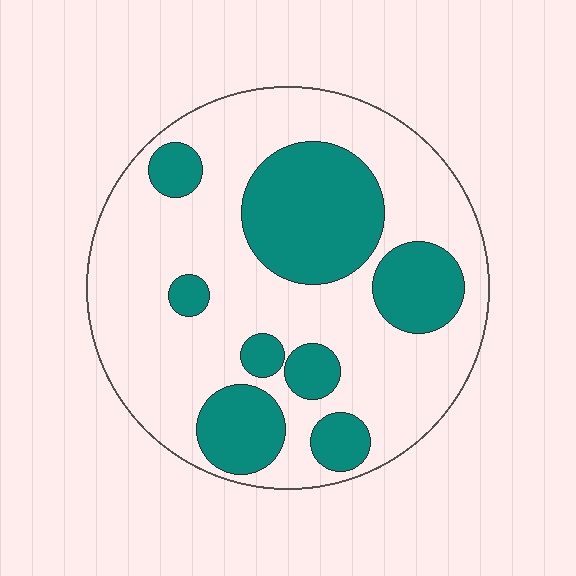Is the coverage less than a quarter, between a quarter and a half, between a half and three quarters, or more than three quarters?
Between a quarter and a half.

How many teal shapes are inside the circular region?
8.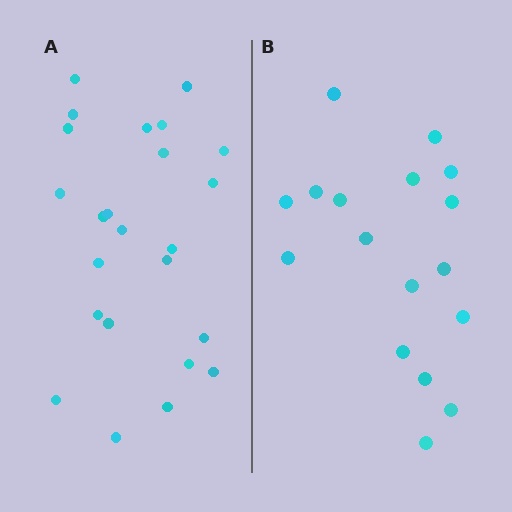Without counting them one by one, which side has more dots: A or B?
Region A (the left region) has more dots.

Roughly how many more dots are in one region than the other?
Region A has roughly 8 or so more dots than region B.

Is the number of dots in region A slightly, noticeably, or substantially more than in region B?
Region A has noticeably more, but not dramatically so. The ratio is roughly 1.4 to 1.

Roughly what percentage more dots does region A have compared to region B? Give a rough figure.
About 40% more.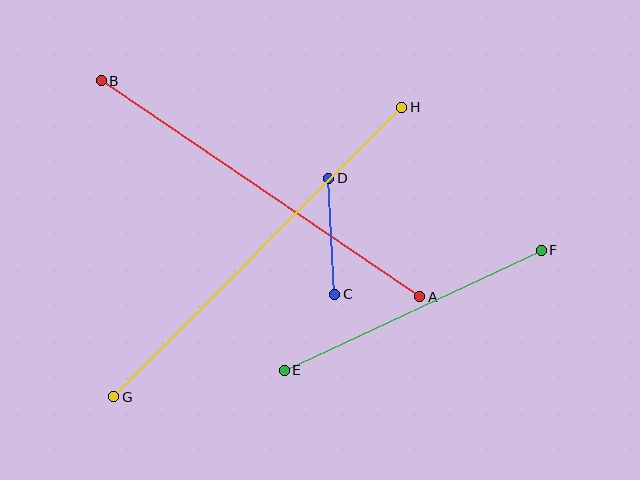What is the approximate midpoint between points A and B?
The midpoint is at approximately (260, 189) pixels.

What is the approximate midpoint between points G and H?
The midpoint is at approximately (258, 252) pixels.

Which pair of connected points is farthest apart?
Points G and H are farthest apart.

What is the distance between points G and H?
The distance is approximately 408 pixels.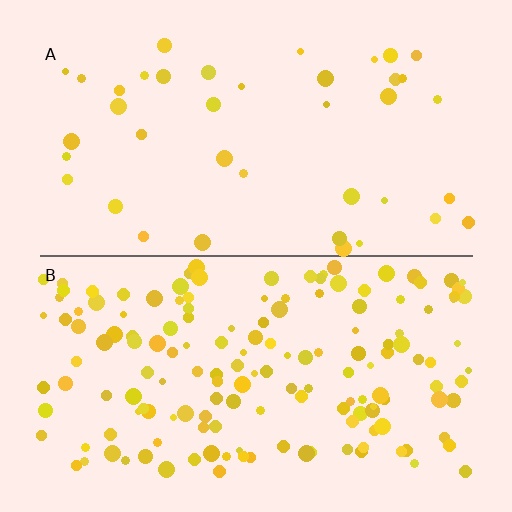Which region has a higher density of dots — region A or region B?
B (the bottom).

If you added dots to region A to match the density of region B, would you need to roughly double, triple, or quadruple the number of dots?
Approximately quadruple.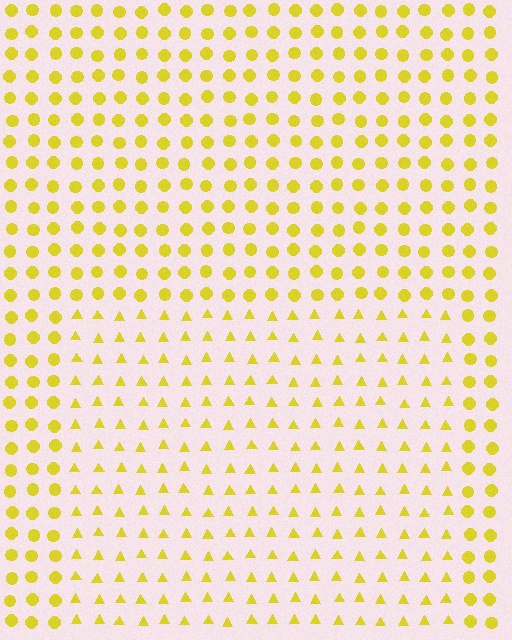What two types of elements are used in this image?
The image uses triangles inside the rectangle region and circles outside it.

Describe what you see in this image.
The image is filled with small yellow elements arranged in a uniform grid. A rectangle-shaped region contains triangles, while the surrounding area contains circles. The boundary is defined purely by the change in element shape.